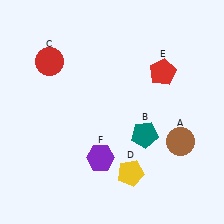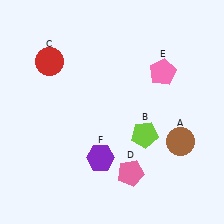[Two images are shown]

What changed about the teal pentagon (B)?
In Image 1, B is teal. In Image 2, it changed to lime.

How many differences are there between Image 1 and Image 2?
There are 3 differences between the two images.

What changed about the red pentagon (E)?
In Image 1, E is red. In Image 2, it changed to pink.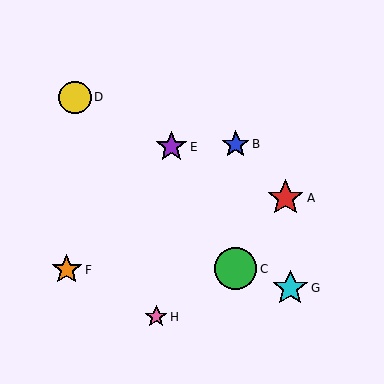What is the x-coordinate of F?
Object F is at x≈67.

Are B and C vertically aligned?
Yes, both are at x≈236.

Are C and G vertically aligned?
No, C is at x≈236 and G is at x≈290.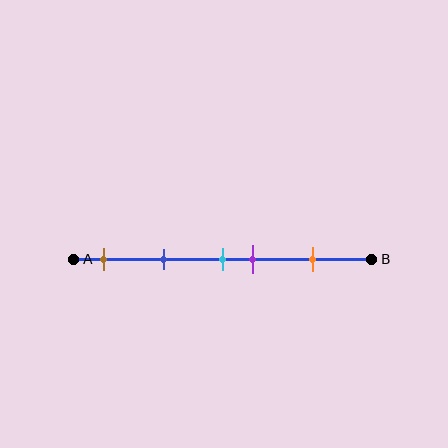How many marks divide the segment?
There are 5 marks dividing the segment.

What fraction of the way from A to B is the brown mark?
The brown mark is approximately 10% (0.1) of the way from A to B.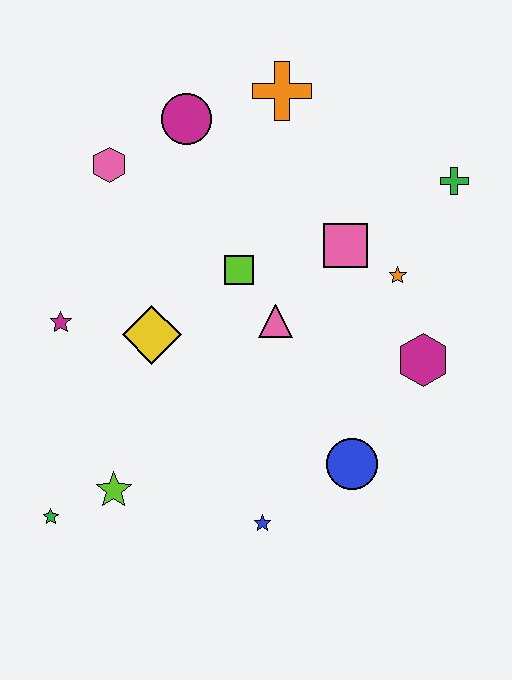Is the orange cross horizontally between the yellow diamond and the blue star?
No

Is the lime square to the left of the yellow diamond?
No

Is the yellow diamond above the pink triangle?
No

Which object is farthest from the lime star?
The green cross is farthest from the lime star.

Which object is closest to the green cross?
The orange star is closest to the green cross.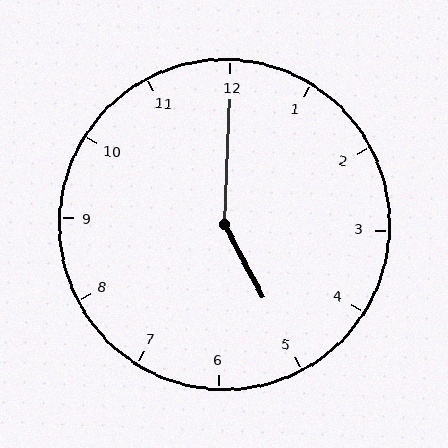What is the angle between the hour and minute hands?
Approximately 150 degrees.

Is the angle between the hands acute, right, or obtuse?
It is obtuse.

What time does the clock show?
5:00.